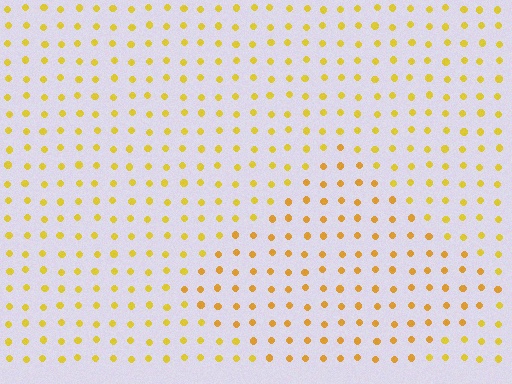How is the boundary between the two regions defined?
The boundary is defined purely by a slight shift in hue (about 16 degrees). Spacing, size, and orientation are identical on both sides.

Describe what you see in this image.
The image is filled with small yellow elements in a uniform arrangement. A diamond-shaped region is visible where the elements are tinted to a slightly different hue, forming a subtle color boundary.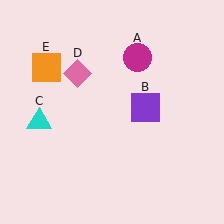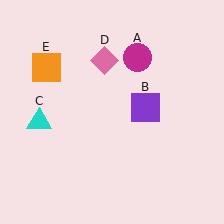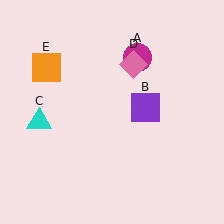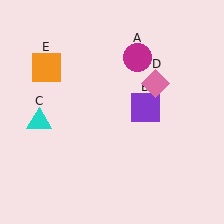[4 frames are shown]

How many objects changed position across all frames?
1 object changed position: pink diamond (object D).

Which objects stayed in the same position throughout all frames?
Magenta circle (object A) and purple square (object B) and cyan triangle (object C) and orange square (object E) remained stationary.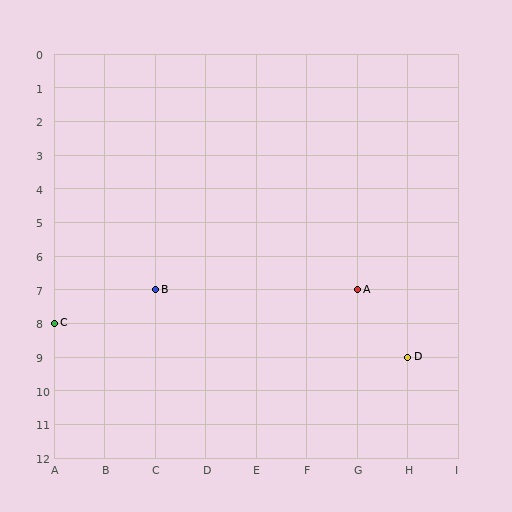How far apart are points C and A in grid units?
Points C and A are 6 columns and 1 row apart (about 6.1 grid units diagonally).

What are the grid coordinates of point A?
Point A is at grid coordinates (G, 7).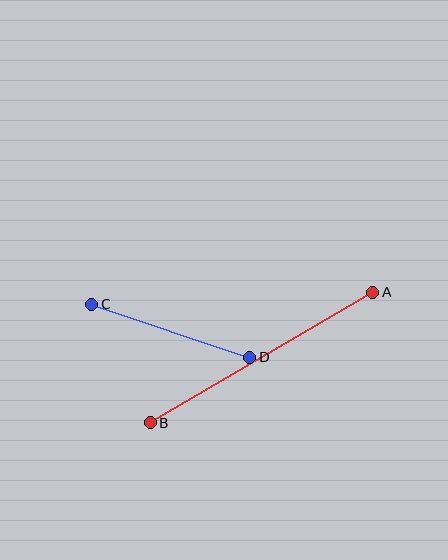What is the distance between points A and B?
The distance is approximately 258 pixels.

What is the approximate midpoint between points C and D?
The midpoint is at approximately (171, 331) pixels.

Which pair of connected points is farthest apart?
Points A and B are farthest apart.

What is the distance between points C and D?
The distance is approximately 166 pixels.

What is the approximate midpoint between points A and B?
The midpoint is at approximately (262, 358) pixels.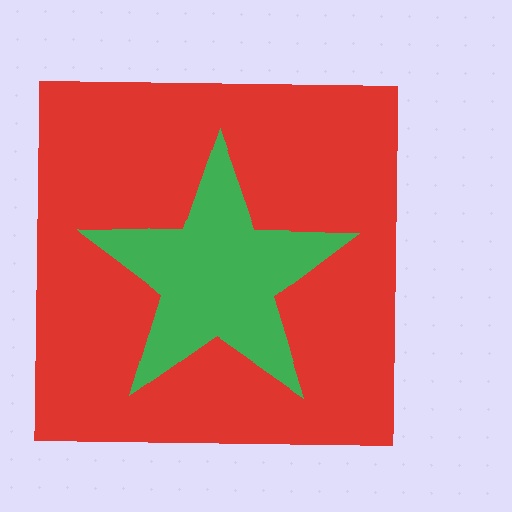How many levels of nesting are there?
2.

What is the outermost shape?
The red square.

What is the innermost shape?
The green star.